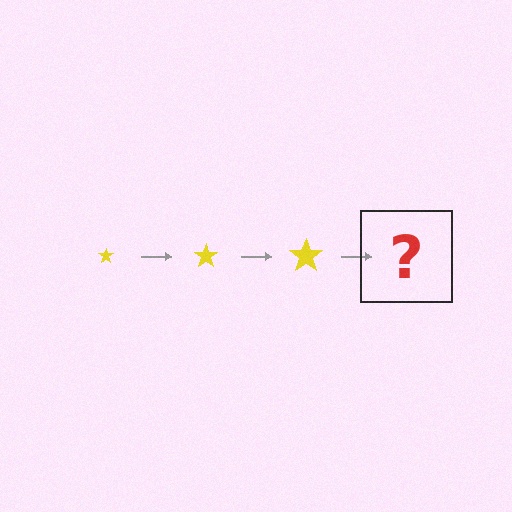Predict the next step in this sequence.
The next step is a yellow star, larger than the previous one.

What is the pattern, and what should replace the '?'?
The pattern is that the star gets progressively larger each step. The '?' should be a yellow star, larger than the previous one.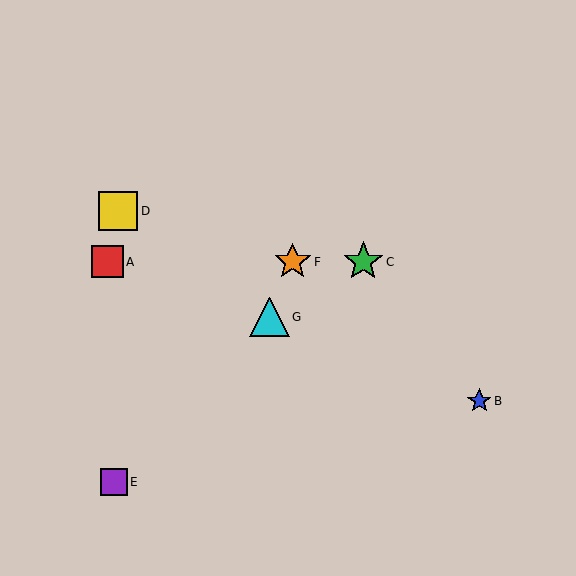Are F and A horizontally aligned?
Yes, both are at y≈262.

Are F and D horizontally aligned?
No, F is at y≈262 and D is at y≈211.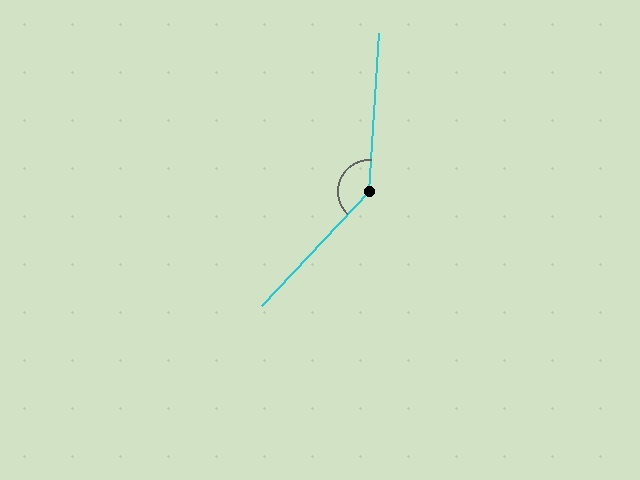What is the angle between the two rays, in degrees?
Approximately 140 degrees.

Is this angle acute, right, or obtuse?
It is obtuse.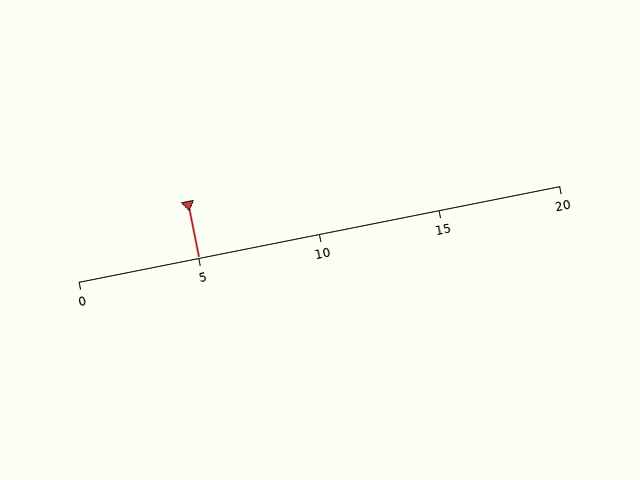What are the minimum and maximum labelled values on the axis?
The axis runs from 0 to 20.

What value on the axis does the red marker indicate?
The marker indicates approximately 5.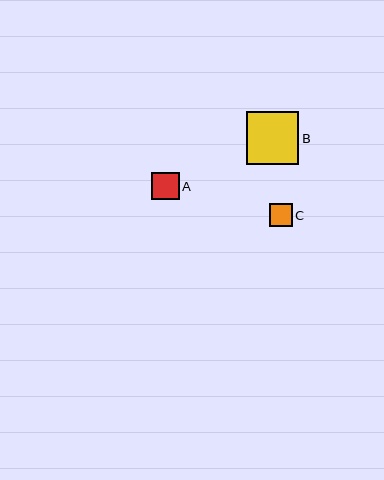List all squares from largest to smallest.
From largest to smallest: B, A, C.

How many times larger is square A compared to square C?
Square A is approximately 1.2 times the size of square C.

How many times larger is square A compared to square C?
Square A is approximately 1.2 times the size of square C.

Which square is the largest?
Square B is the largest with a size of approximately 52 pixels.